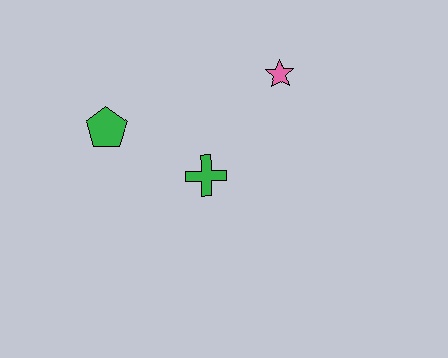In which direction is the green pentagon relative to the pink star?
The green pentagon is to the left of the pink star.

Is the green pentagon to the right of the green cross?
No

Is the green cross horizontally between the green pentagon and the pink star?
Yes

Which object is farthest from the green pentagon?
The pink star is farthest from the green pentagon.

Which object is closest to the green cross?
The green pentagon is closest to the green cross.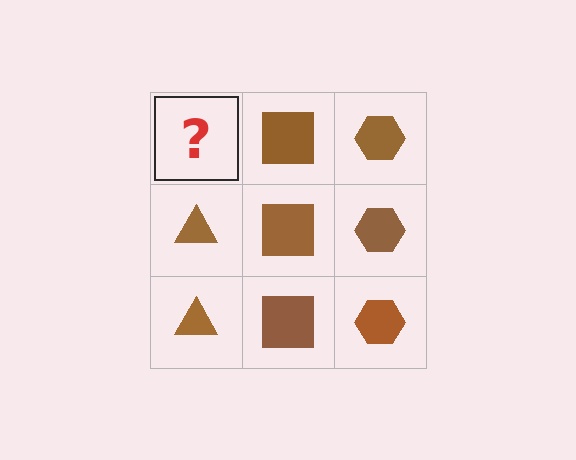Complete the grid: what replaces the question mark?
The question mark should be replaced with a brown triangle.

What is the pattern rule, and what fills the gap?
The rule is that each column has a consistent shape. The gap should be filled with a brown triangle.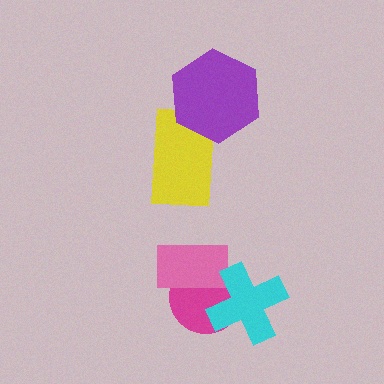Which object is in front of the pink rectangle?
The cyan cross is in front of the pink rectangle.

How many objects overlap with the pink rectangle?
2 objects overlap with the pink rectangle.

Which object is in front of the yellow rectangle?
The purple hexagon is in front of the yellow rectangle.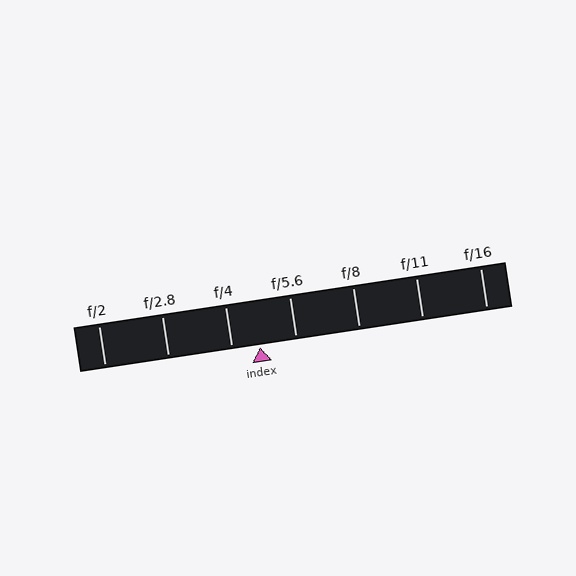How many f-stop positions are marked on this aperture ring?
There are 7 f-stop positions marked.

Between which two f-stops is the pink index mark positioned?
The index mark is between f/4 and f/5.6.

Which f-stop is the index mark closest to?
The index mark is closest to f/4.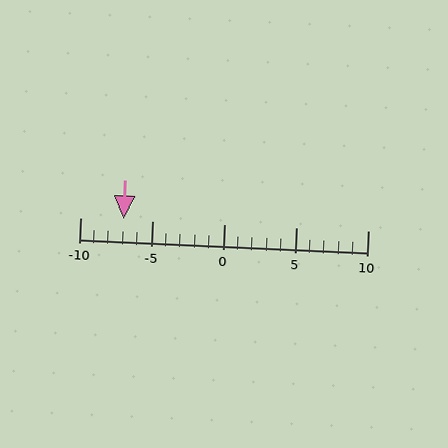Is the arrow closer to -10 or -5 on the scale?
The arrow is closer to -5.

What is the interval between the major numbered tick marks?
The major tick marks are spaced 5 units apart.